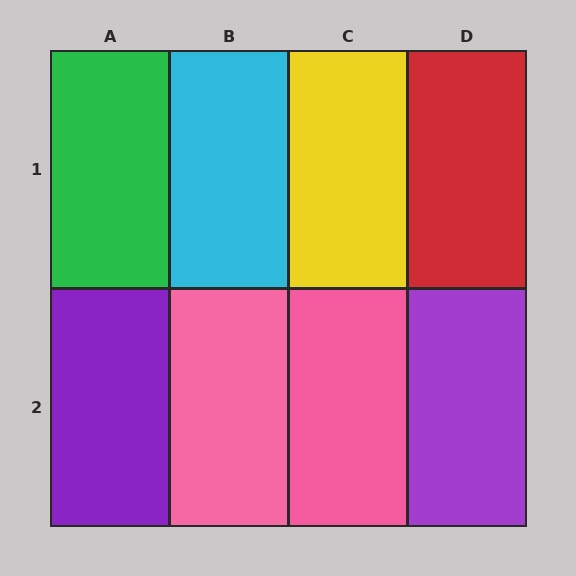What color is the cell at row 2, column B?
Pink.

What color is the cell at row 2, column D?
Purple.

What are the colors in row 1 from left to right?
Green, cyan, yellow, red.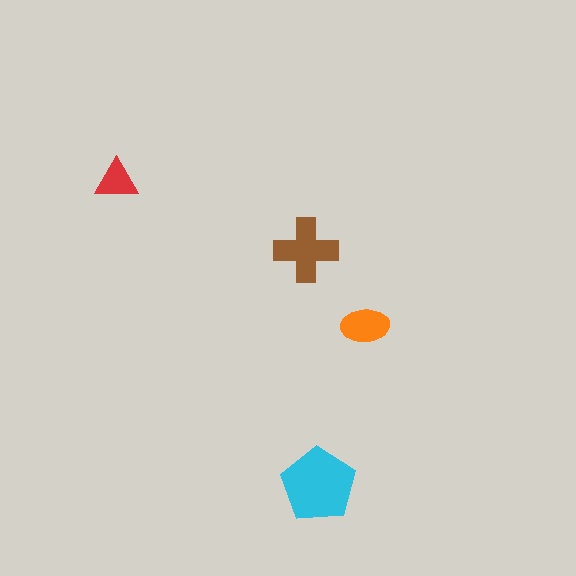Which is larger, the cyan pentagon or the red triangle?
The cyan pentagon.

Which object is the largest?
The cyan pentagon.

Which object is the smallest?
The red triangle.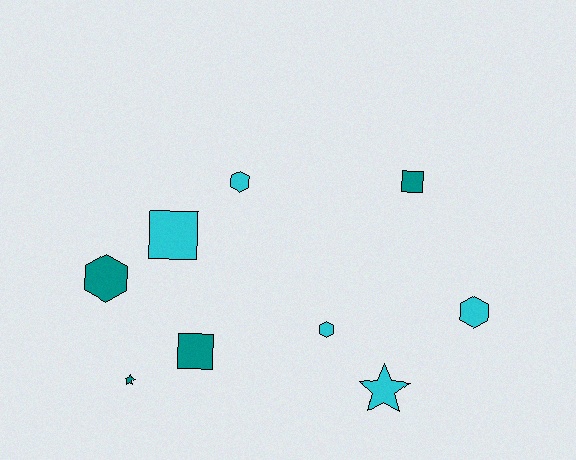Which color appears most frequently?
Cyan, with 5 objects.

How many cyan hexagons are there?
There are 3 cyan hexagons.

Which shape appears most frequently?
Hexagon, with 4 objects.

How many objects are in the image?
There are 9 objects.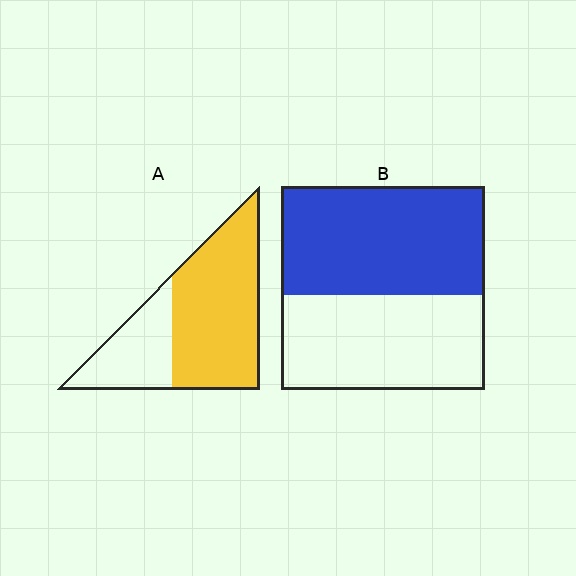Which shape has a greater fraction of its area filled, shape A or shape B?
Shape A.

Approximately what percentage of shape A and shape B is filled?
A is approximately 70% and B is approximately 55%.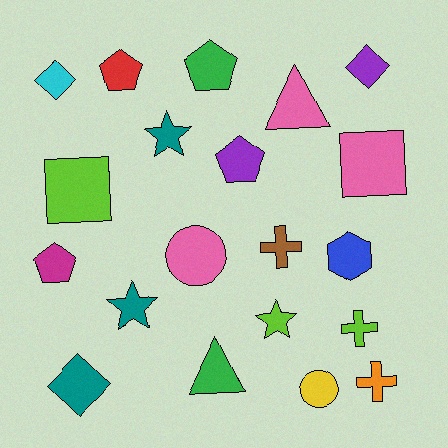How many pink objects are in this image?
There are 3 pink objects.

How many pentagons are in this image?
There are 4 pentagons.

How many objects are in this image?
There are 20 objects.